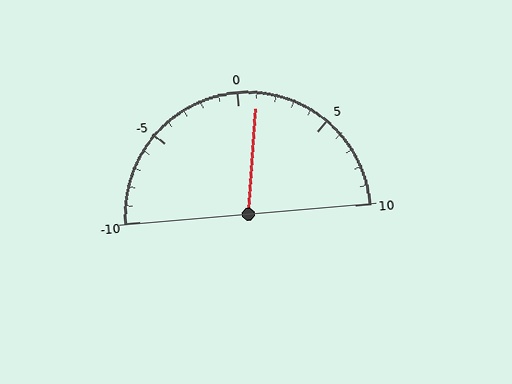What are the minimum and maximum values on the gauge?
The gauge ranges from -10 to 10.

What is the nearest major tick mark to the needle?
The nearest major tick mark is 0.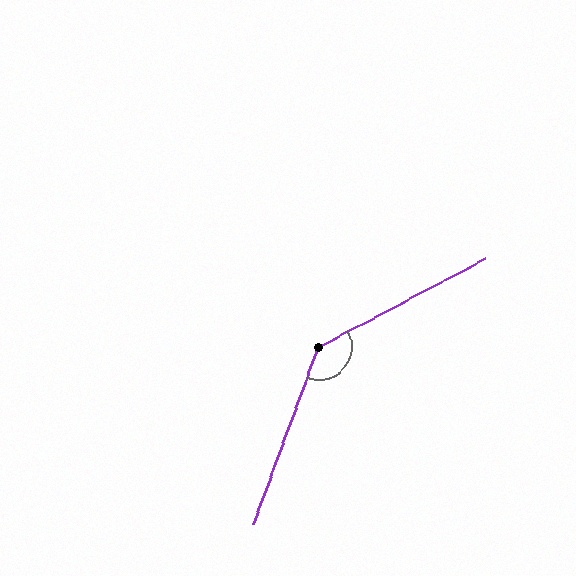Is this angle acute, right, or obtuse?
It is obtuse.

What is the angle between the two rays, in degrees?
Approximately 138 degrees.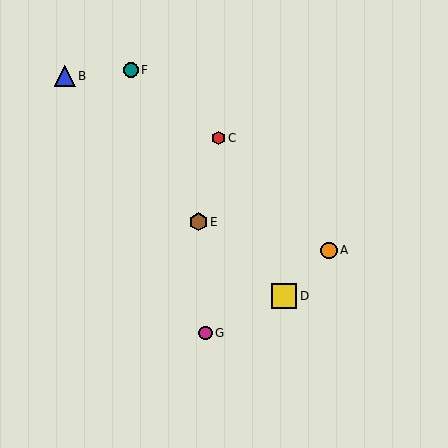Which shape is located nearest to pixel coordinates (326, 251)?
The orange circle (labeled A) at (329, 250) is nearest to that location.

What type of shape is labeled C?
Shape C is a red hexagon.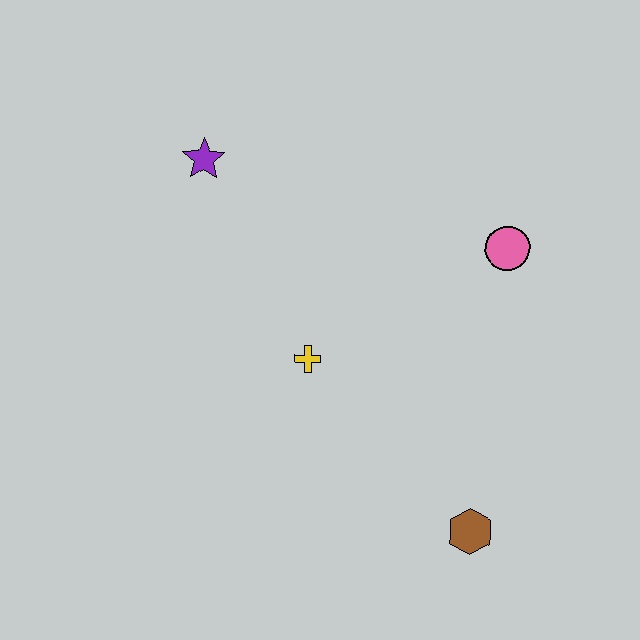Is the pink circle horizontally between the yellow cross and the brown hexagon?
No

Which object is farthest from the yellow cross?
The brown hexagon is farthest from the yellow cross.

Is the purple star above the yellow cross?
Yes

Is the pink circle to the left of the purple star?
No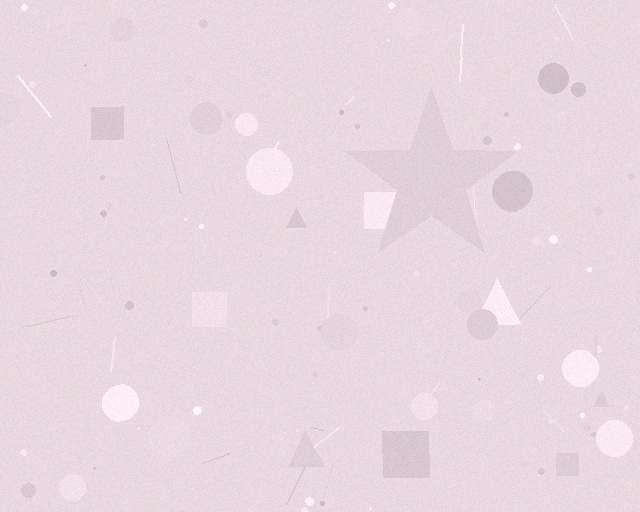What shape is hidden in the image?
A star is hidden in the image.